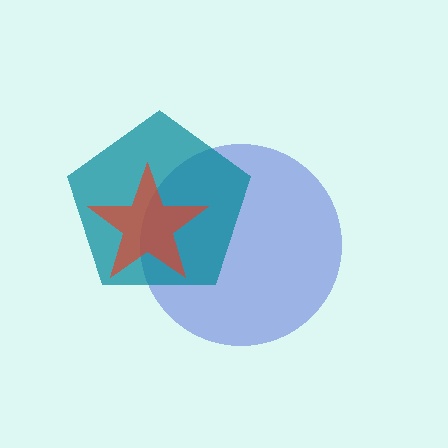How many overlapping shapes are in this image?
There are 3 overlapping shapes in the image.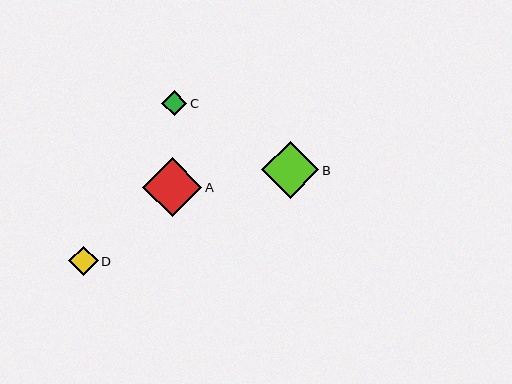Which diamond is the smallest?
Diamond C is the smallest with a size of approximately 25 pixels.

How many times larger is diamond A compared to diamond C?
Diamond A is approximately 2.3 times the size of diamond C.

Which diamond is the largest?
Diamond A is the largest with a size of approximately 59 pixels.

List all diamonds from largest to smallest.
From largest to smallest: A, B, D, C.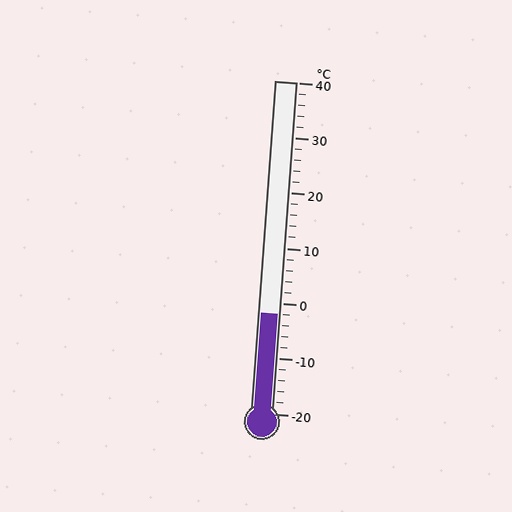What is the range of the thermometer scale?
The thermometer scale ranges from -20°C to 40°C.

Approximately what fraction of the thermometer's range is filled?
The thermometer is filled to approximately 30% of its range.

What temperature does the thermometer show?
The thermometer shows approximately -2°C.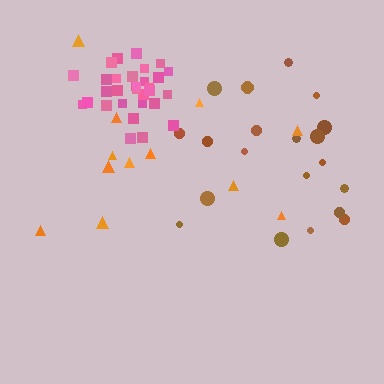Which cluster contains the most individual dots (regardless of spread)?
Pink (31).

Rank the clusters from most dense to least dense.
pink, brown, orange.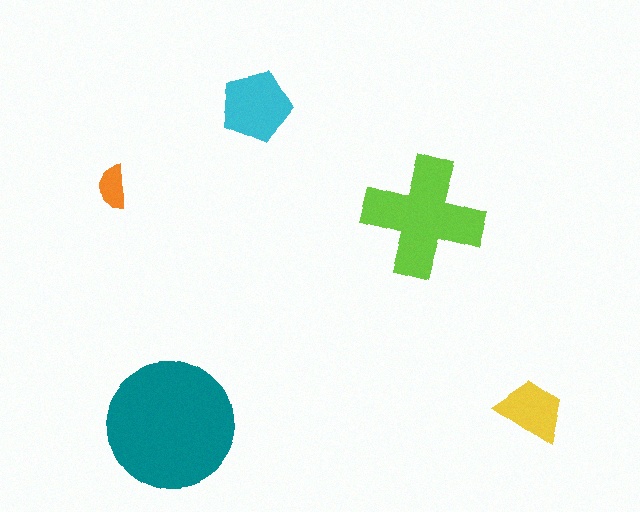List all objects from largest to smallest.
The teal circle, the lime cross, the cyan pentagon, the yellow trapezoid, the orange semicircle.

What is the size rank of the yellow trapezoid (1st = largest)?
4th.